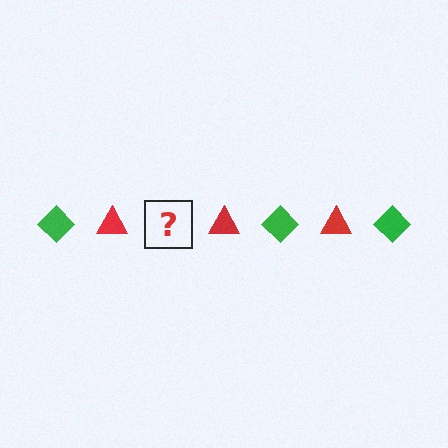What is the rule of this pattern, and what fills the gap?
The rule is that the pattern alternates between green diamond and red triangle. The gap should be filled with a green diamond.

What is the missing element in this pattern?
The missing element is a green diamond.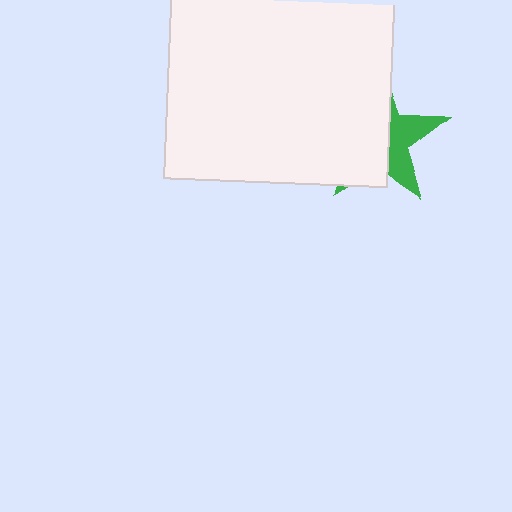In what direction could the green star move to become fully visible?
The green star could move right. That would shift it out from behind the white square entirely.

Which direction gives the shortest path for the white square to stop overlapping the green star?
Moving left gives the shortest separation.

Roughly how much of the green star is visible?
A small part of it is visible (roughly 36%).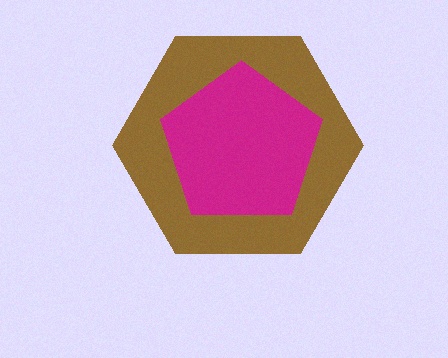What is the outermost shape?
The brown hexagon.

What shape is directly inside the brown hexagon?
The magenta pentagon.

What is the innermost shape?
The magenta pentagon.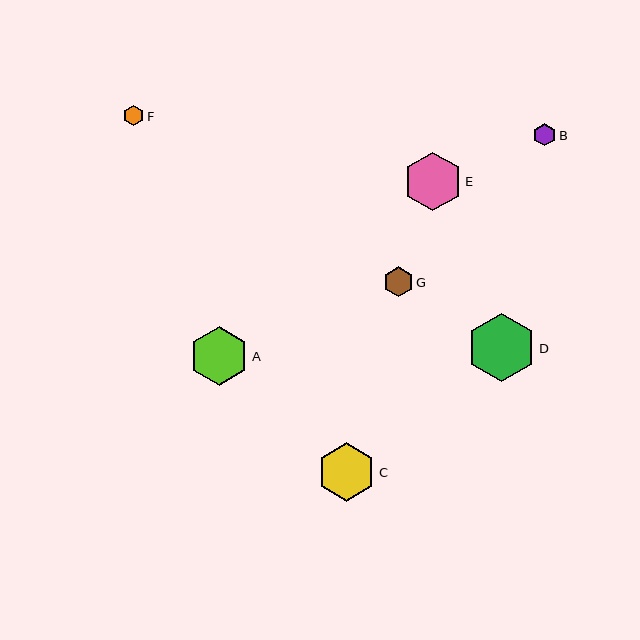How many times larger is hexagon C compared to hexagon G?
Hexagon C is approximately 2.0 times the size of hexagon G.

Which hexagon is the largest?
Hexagon D is the largest with a size of approximately 69 pixels.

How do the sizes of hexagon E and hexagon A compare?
Hexagon E and hexagon A are approximately the same size.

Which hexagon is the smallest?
Hexagon F is the smallest with a size of approximately 21 pixels.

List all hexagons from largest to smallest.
From largest to smallest: D, E, C, A, G, B, F.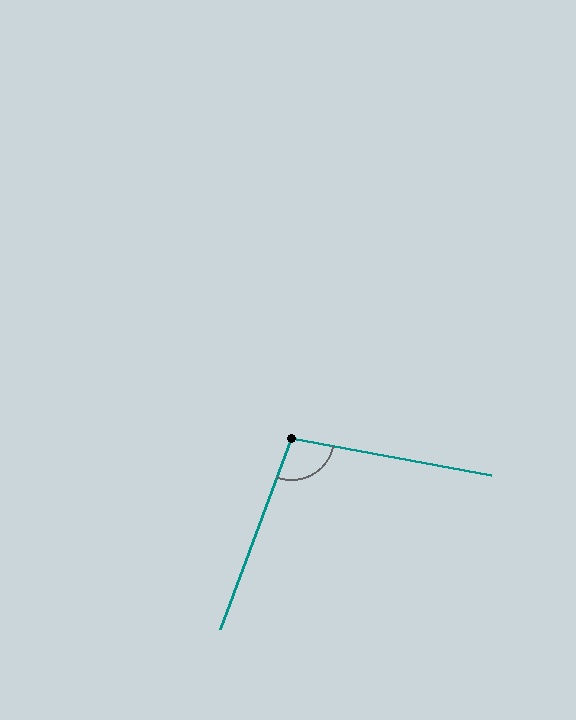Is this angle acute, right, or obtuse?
It is obtuse.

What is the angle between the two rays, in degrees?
Approximately 100 degrees.